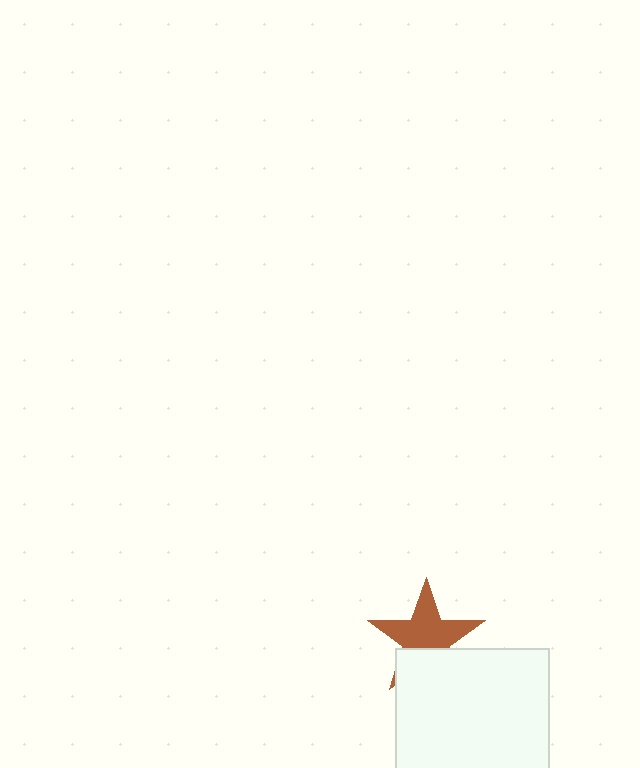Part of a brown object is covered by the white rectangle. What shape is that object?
It is a star.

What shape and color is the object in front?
The object in front is a white rectangle.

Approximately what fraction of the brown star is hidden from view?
Roughly 35% of the brown star is hidden behind the white rectangle.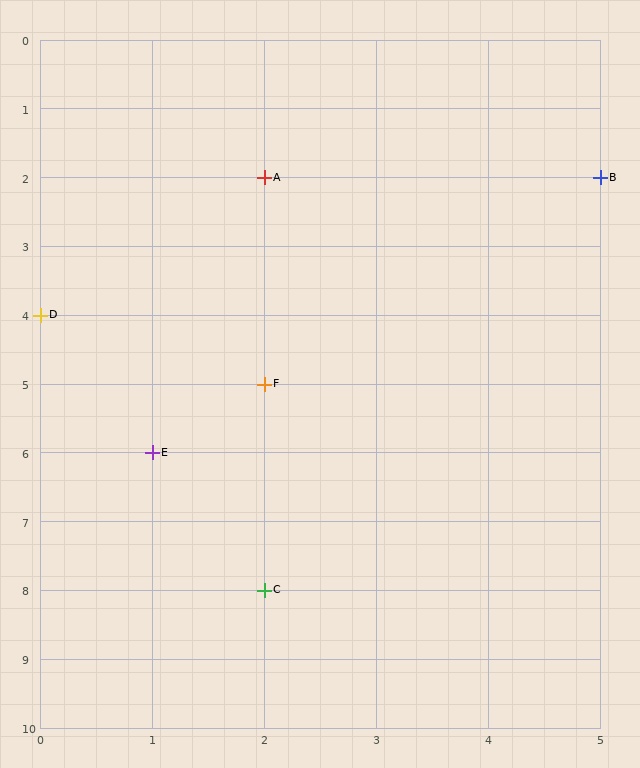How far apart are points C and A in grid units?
Points C and A are 6 rows apart.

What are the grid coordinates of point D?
Point D is at grid coordinates (0, 4).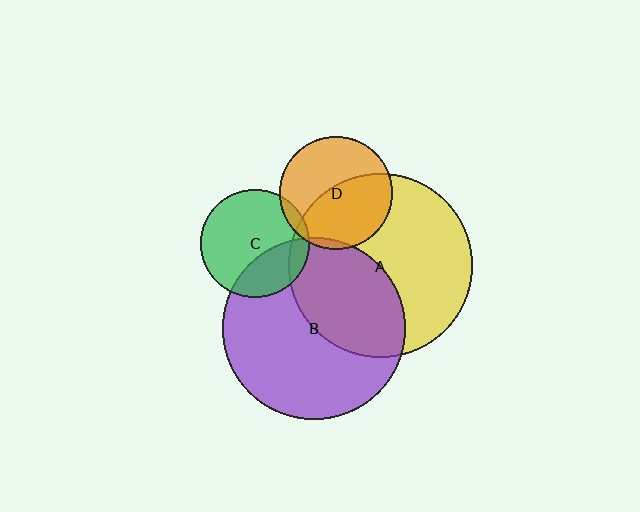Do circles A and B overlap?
Yes.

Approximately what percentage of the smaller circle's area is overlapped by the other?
Approximately 40%.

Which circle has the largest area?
Circle A (yellow).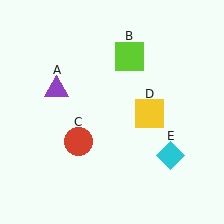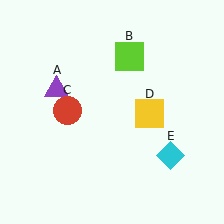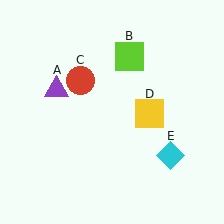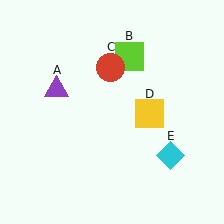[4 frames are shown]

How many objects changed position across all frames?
1 object changed position: red circle (object C).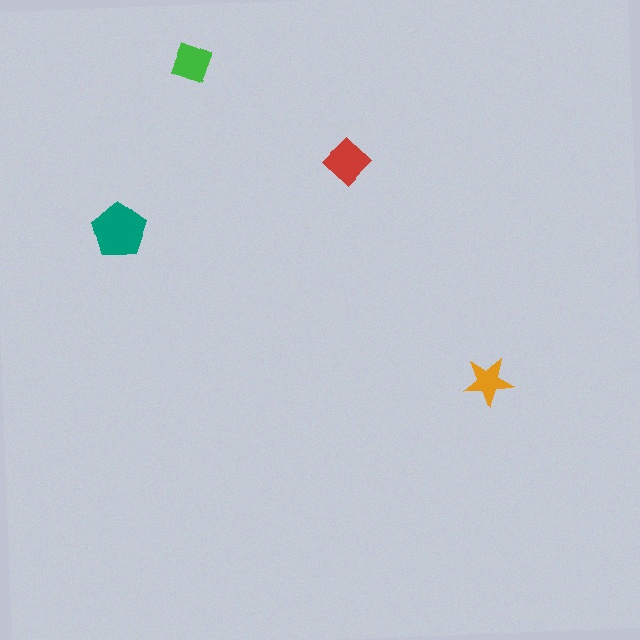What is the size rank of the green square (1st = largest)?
3rd.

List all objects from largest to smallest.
The teal pentagon, the red diamond, the green square, the orange star.